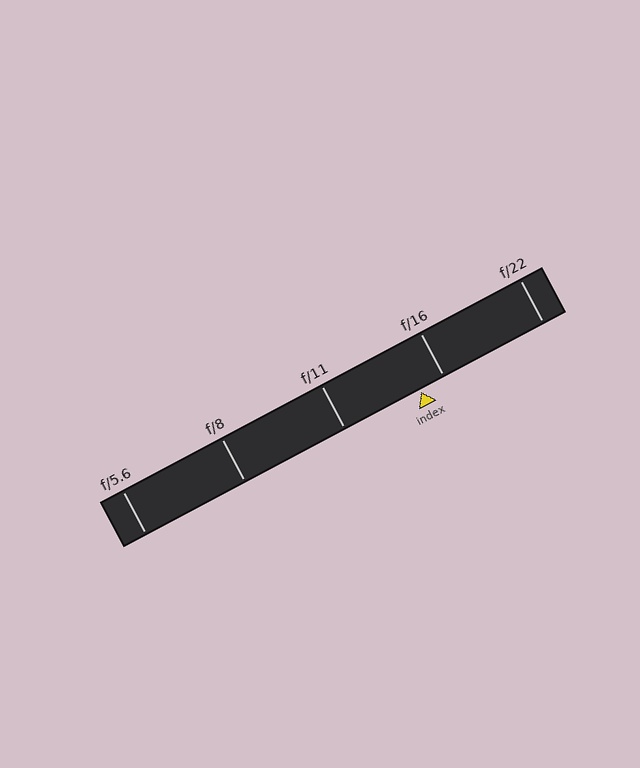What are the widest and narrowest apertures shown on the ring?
The widest aperture shown is f/5.6 and the narrowest is f/22.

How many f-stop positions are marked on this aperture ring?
There are 5 f-stop positions marked.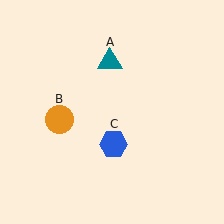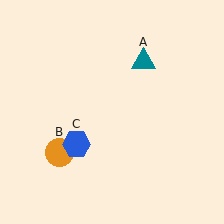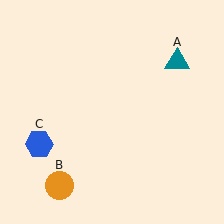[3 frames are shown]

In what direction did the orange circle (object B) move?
The orange circle (object B) moved down.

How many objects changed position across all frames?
3 objects changed position: teal triangle (object A), orange circle (object B), blue hexagon (object C).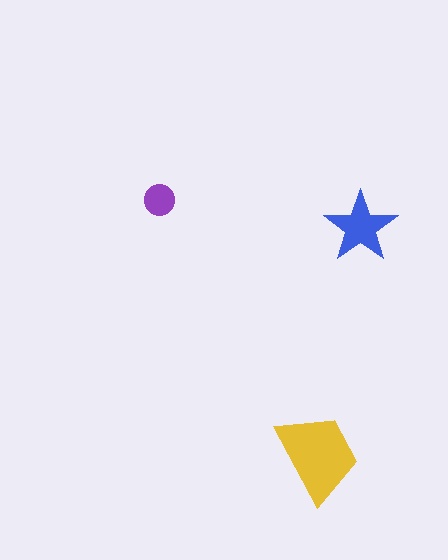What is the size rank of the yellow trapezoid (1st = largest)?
1st.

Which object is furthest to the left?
The purple circle is leftmost.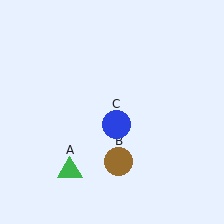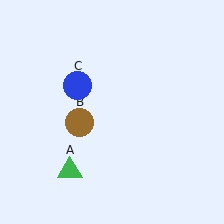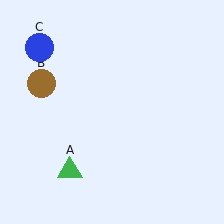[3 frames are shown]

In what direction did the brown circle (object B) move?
The brown circle (object B) moved up and to the left.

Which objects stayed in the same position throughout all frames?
Green triangle (object A) remained stationary.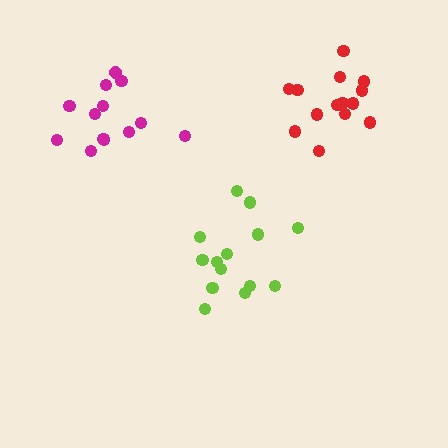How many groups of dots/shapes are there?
There are 3 groups.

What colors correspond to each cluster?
The clusters are colored: lime, red, magenta.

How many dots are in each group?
Group 1: 14 dots, Group 2: 14 dots, Group 3: 13 dots (41 total).